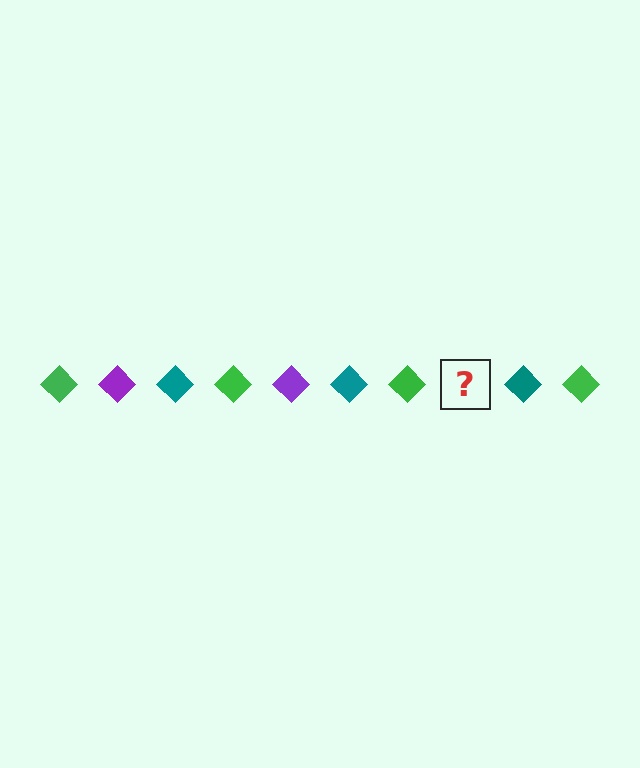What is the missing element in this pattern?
The missing element is a purple diamond.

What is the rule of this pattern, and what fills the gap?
The rule is that the pattern cycles through green, purple, teal diamonds. The gap should be filled with a purple diamond.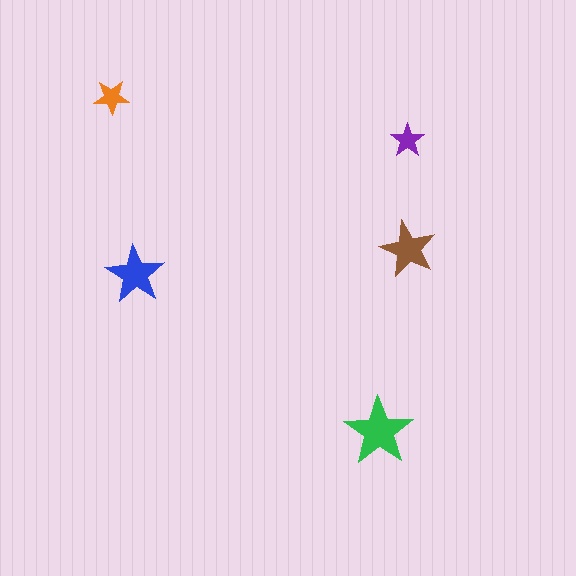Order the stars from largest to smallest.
the green one, the blue one, the brown one, the orange one, the purple one.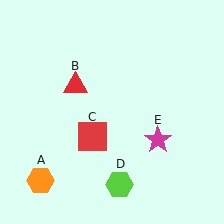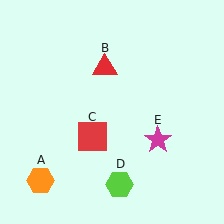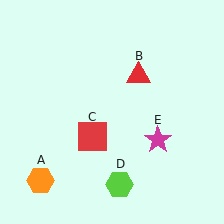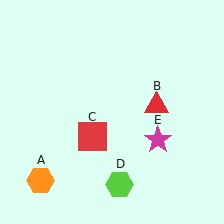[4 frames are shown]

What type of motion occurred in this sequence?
The red triangle (object B) rotated clockwise around the center of the scene.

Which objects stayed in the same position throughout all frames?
Orange hexagon (object A) and red square (object C) and lime hexagon (object D) and magenta star (object E) remained stationary.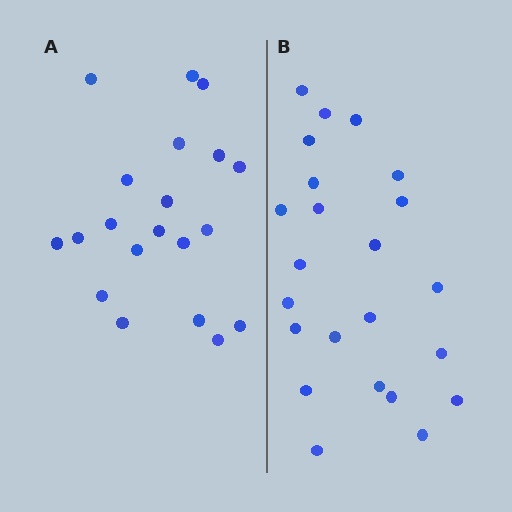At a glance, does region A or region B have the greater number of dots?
Region B (the right region) has more dots.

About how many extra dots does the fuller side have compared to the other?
Region B has just a few more — roughly 2 or 3 more dots than region A.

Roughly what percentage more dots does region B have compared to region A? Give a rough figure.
About 15% more.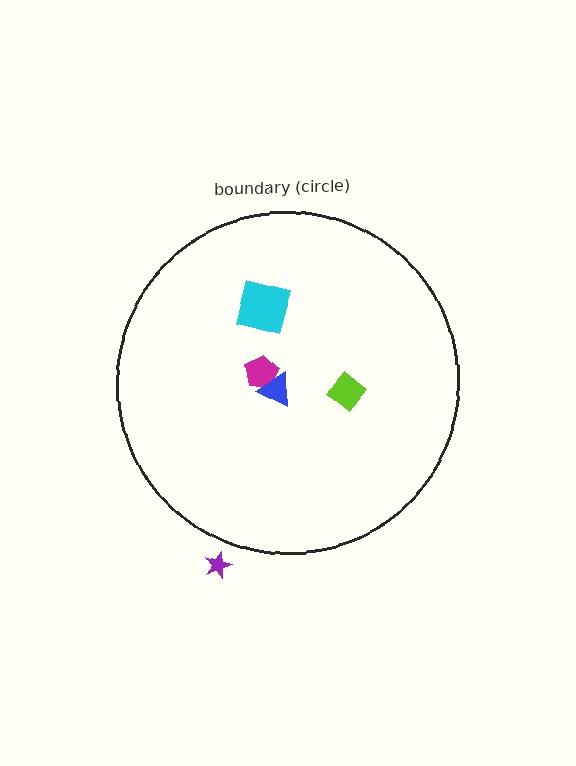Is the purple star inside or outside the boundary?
Outside.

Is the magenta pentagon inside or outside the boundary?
Inside.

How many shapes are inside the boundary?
4 inside, 1 outside.